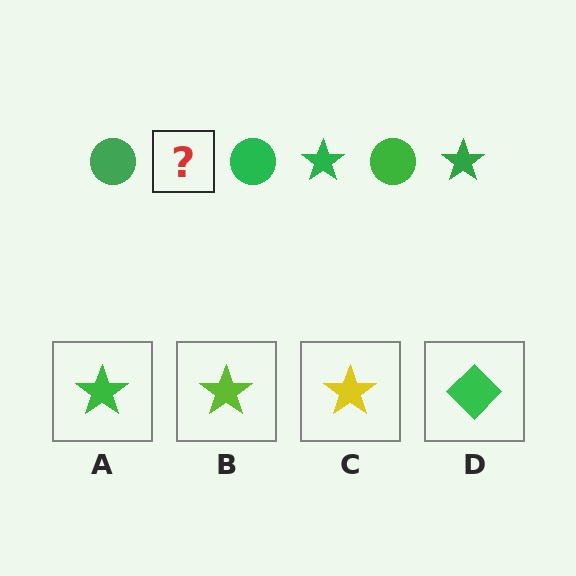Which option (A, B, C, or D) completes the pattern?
A.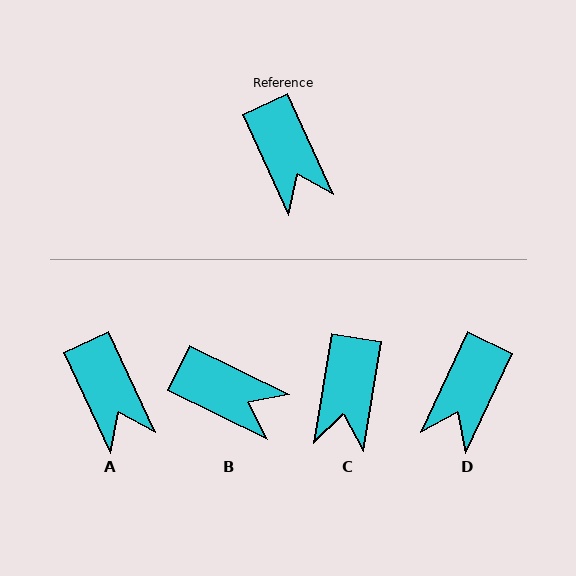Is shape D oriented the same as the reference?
No, it is off by about 50 degrees.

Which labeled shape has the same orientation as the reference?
A.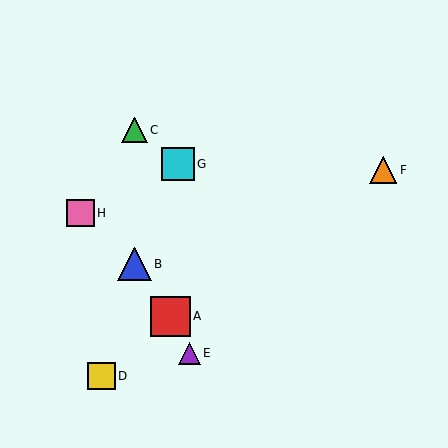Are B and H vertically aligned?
No, B is at x≈134 and H is at x≈80.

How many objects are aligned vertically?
2 objects (B, C) are aligned vertically.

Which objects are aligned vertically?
Objects B, C are aligned vertically.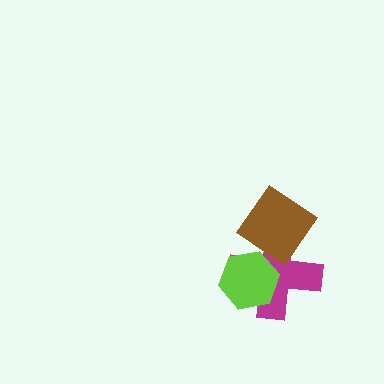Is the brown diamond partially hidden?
Yes, it is partially covered by another shape.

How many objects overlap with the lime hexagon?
2 objects overlap with the lime hexagon.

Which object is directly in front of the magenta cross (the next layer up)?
The brown diamond is directly in front of the magenta cross.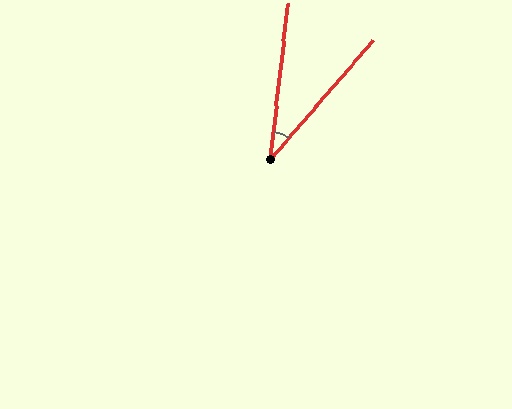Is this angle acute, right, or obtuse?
It is acute.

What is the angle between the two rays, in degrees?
Approximately 34 degrees.